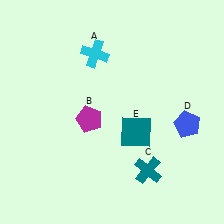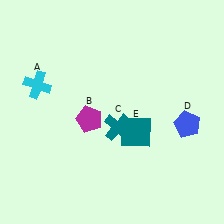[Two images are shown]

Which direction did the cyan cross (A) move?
The cyan cross (A) moved left.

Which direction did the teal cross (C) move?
The teal cross (C) moved up.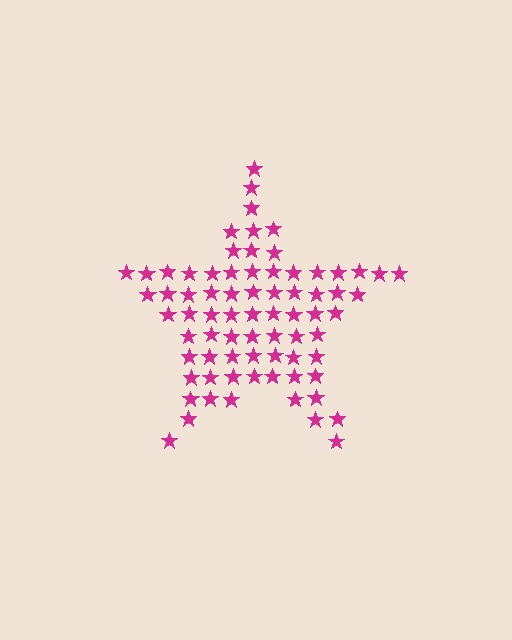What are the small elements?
The small elements are stars.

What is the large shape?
The large shape is a star.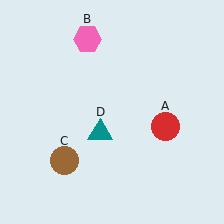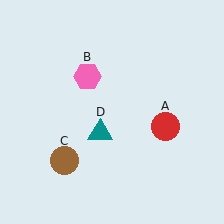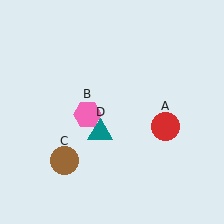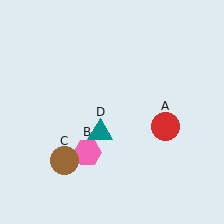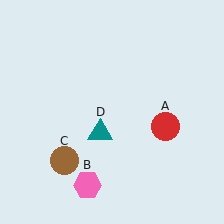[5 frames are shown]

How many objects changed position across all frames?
1 object changed position: pink hexagon (object B).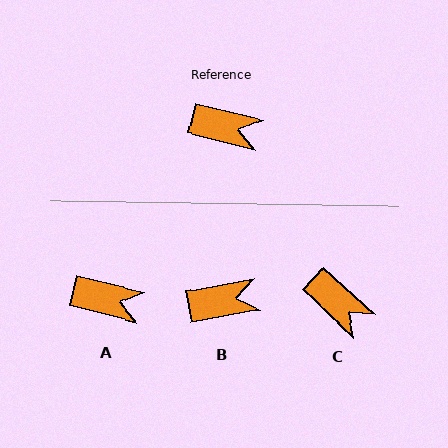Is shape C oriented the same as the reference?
No, it is off by about 29 degrees.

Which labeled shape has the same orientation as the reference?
A.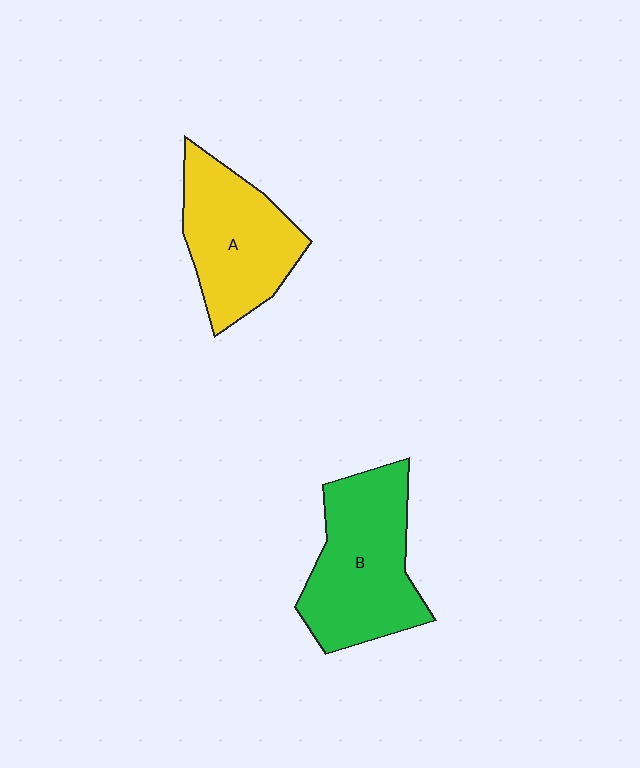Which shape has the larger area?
Shape B (green).